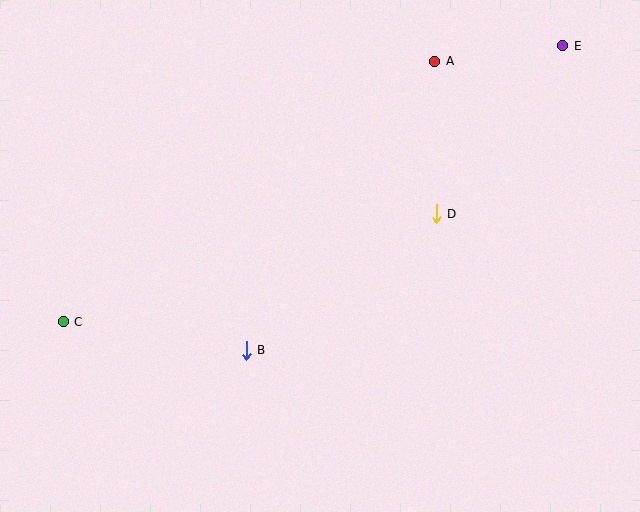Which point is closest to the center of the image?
Point B at (246, 350) is closest to the center.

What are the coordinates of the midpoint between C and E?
The midpoint between C and E is at (313, 184).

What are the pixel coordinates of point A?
Point A is at (435, 61).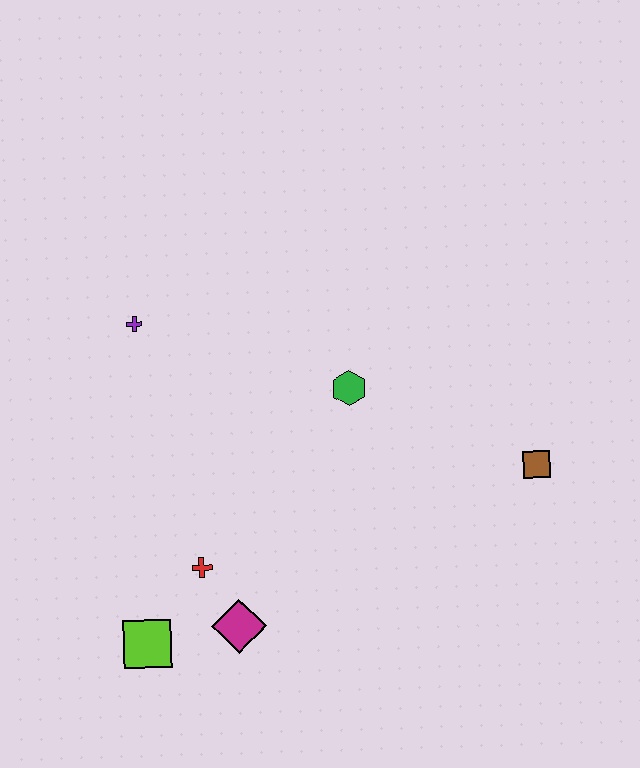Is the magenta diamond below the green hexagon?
Yes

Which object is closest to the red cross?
The magenta diamond is closest to the red cross.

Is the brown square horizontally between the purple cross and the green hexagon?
No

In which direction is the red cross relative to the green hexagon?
The red cross is below the green hexagon.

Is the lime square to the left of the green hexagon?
Yes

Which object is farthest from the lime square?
The brown square is farthest from the lime square.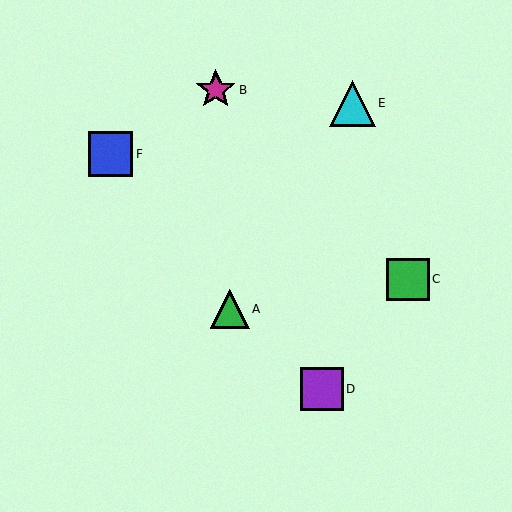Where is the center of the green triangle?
The center of the green triangle is at (230, 309).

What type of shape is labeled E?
Shape E is a cyan triangle.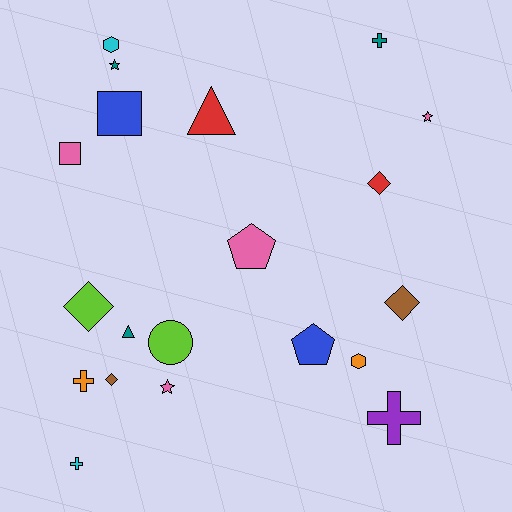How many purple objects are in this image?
There is 1 purple object.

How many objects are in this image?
There are 20 objects.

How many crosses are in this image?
There are 4 crosses.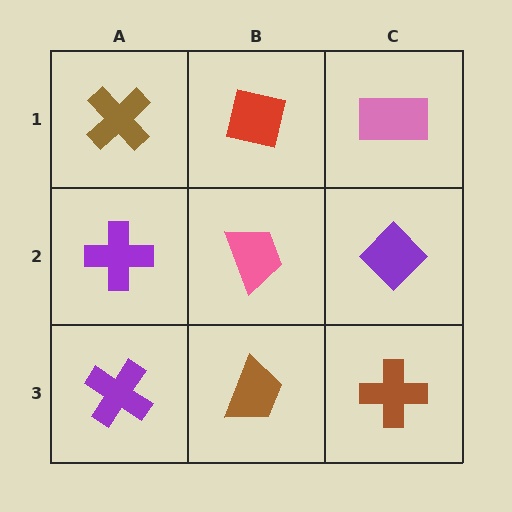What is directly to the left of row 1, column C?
A red square.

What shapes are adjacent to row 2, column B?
A red square (row 1, column B), a brown trapezoid (row 3, column B), a purple cross (row 2, column A), a purple diamond (row 2, column C).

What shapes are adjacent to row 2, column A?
A brown cross (row 1, column A), a purple cross (row 3, column A), a pink trapezoid (row 2, column B).